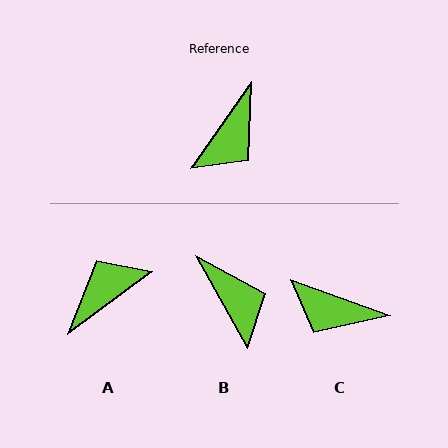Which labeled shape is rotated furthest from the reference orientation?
A, about 161 degrees away.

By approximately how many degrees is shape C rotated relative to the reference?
Approximately 74 degrees clockwise.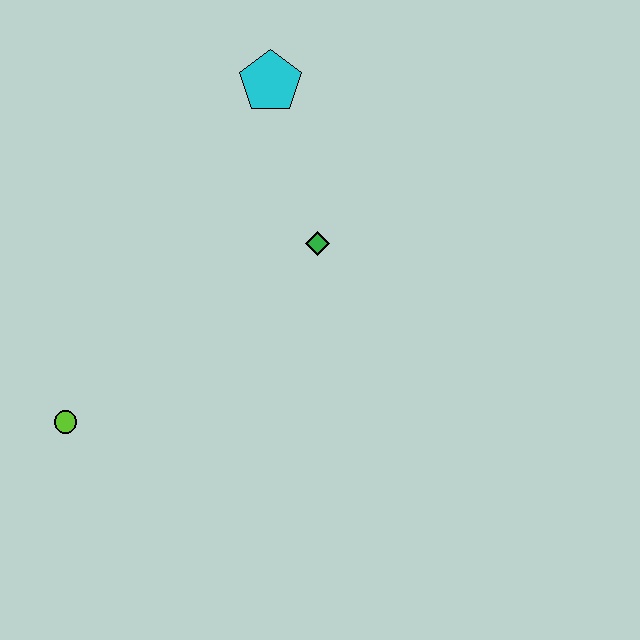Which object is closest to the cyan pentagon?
The green diamond is closest to the cyan pentagon.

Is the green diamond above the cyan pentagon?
No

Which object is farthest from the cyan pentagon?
The lime circle is farthest from the cyan pentagon.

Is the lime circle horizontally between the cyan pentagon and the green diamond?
No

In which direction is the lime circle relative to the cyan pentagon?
The lime circle is below the cyan pentagon.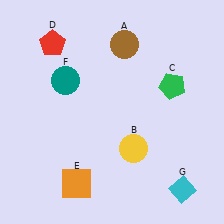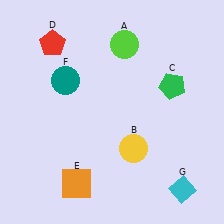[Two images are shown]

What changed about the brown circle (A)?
In Image 1, A is brown. In Image 2, it changed to lime.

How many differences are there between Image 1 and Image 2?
There is 1 difference between the two images.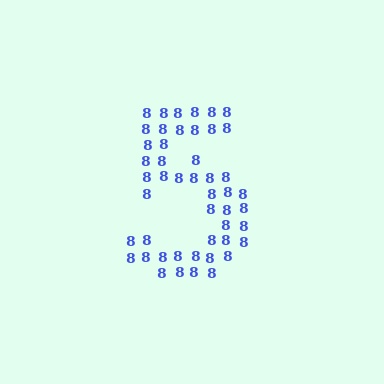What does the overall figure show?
The overall figure shows the digit 5.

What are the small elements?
The small elements are digit 8's.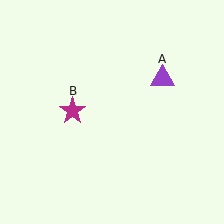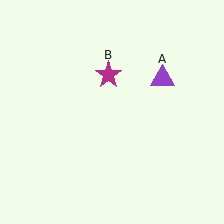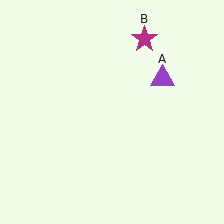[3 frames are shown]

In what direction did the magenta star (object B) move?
The magenta star (object B) moved up and to the right.